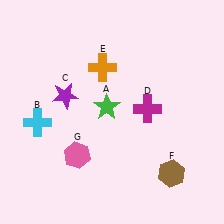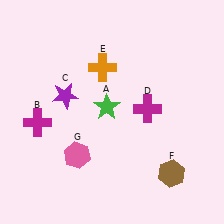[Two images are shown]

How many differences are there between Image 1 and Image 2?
There is 1 difference between the two images.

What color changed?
The cross (B) changed from cyan in Image 1 to magenta in Image 2.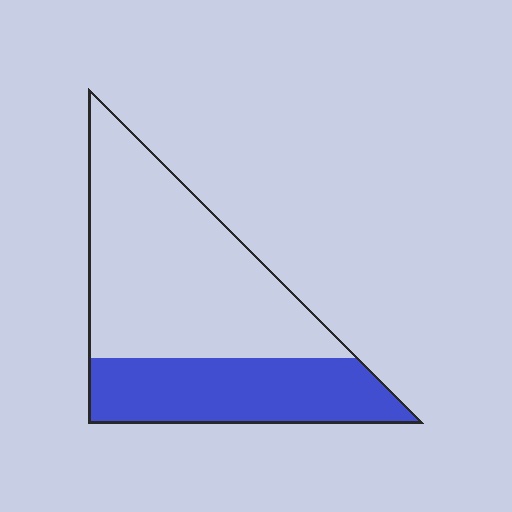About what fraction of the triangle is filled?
About one third (1/3).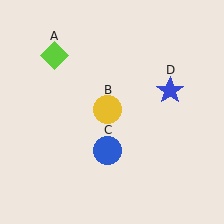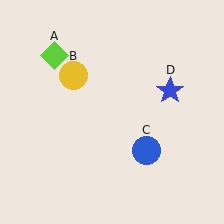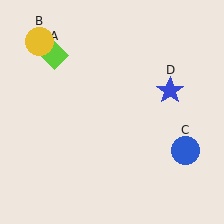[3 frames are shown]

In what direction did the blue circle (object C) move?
The blue circle (object C) moved right.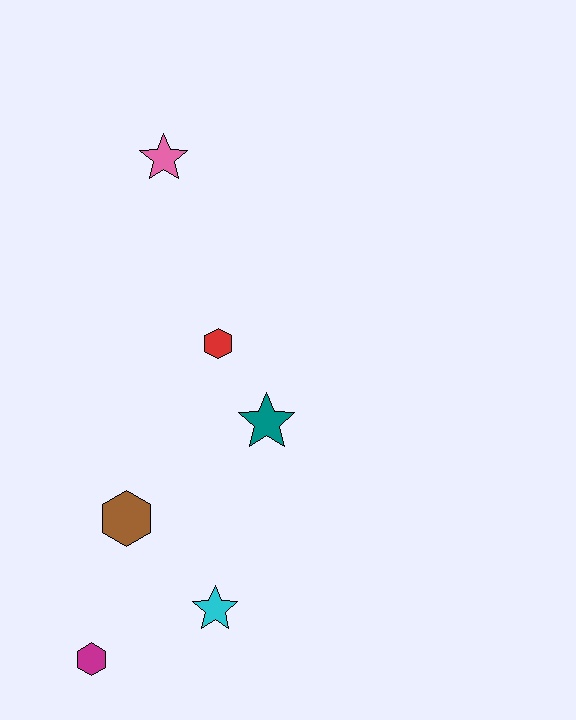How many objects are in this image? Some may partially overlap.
There are 6 objects.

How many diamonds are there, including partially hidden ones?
There are no diamonds.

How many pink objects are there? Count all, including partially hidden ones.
There is 1 pink object.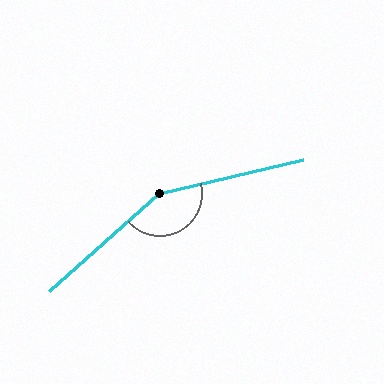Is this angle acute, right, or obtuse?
It is obtuse.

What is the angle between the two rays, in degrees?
Approximately 152 degrees.